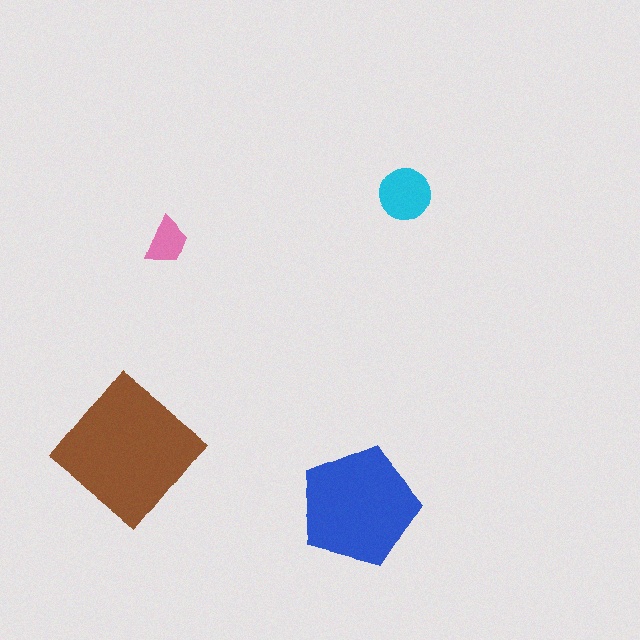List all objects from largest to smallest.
The brown diamond, the blue pentagon, the cyan circle, the pink trapezoid.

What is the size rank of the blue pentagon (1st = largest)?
2nd.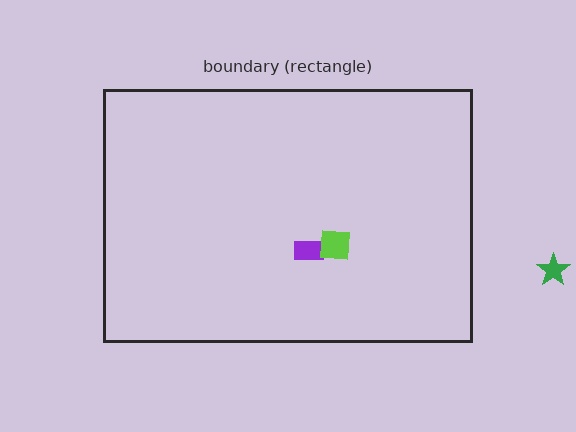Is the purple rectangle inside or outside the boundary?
Inside.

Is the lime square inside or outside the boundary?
Inside.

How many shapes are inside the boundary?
2 inside, 1 outside.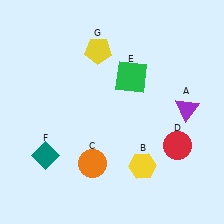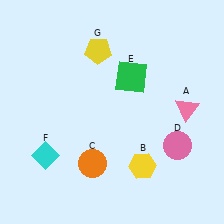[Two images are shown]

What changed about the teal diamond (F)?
In Image 1, F is teal. In Image 2, it changed to cyan.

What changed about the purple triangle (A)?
In Image 1, A is purple. In Image 2, it changed to pink.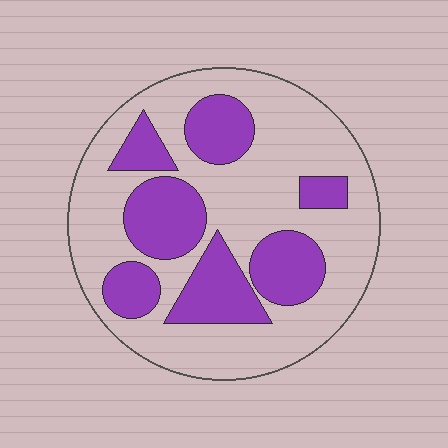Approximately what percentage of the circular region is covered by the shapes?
Approximately 35%.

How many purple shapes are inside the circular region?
7.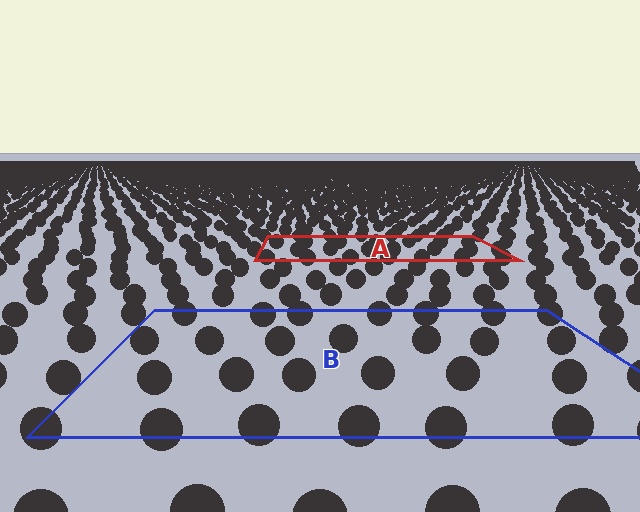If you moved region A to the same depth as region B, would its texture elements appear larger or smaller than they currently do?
They would appear larger. At a closer depth, the same texture elements are projected at a bigger on-screen size.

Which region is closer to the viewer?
Region B is closer. The texture elements there are larger and more spread out.